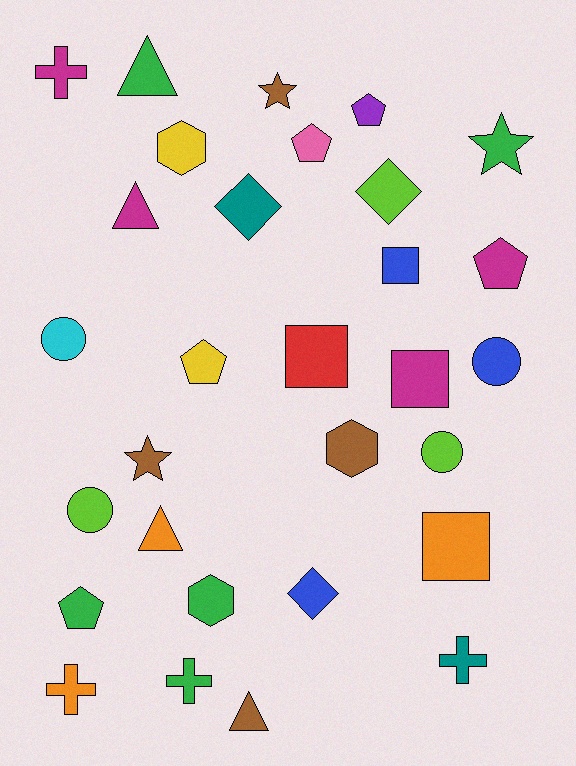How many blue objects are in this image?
There are 3 blue objects.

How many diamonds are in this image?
There are 3 diamonds.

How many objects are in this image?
There are 30 objects.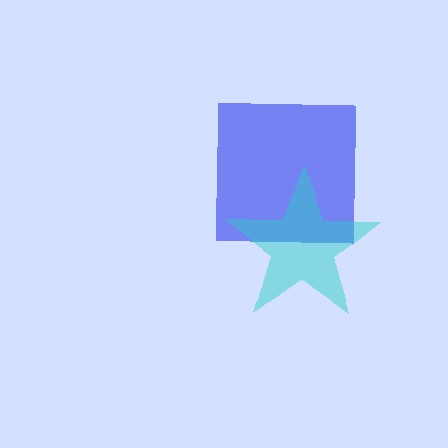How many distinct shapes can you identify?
There are 2 distinct shapes: a blue square, a cyan star.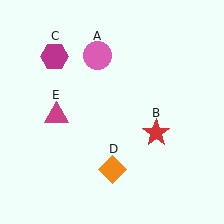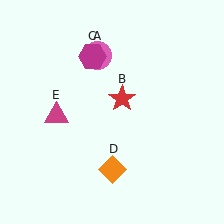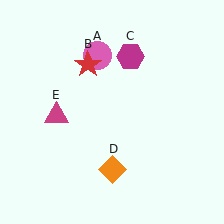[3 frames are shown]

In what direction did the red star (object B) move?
The red star (object B) moved up and to the left.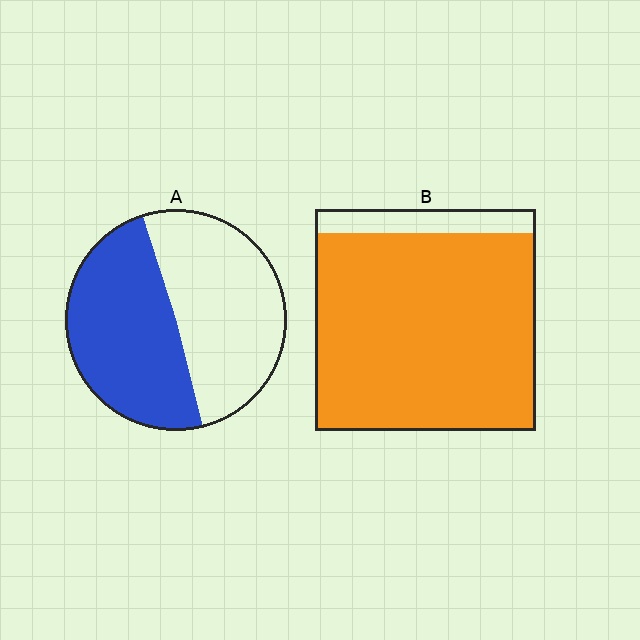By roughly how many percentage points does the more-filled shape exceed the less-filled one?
By roughly 40 percentage points (B over A).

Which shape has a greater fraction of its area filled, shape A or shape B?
Shape B.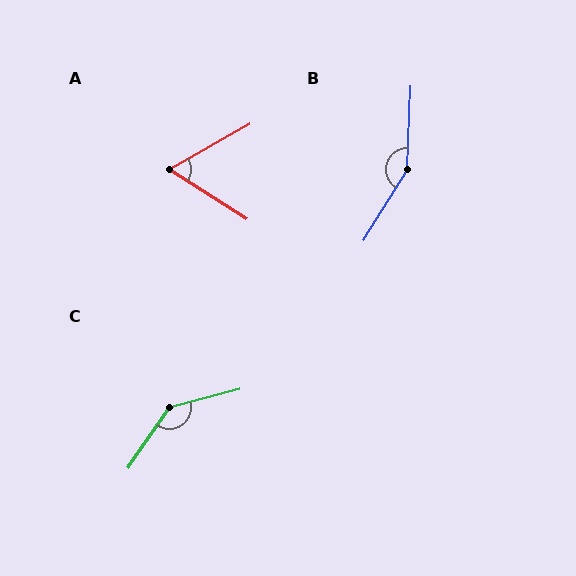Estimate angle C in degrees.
Approximately 139 degrees.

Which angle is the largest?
B, at approximately 151 degrees.